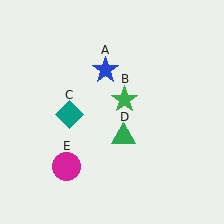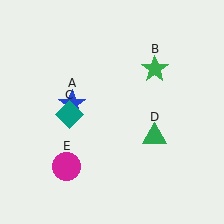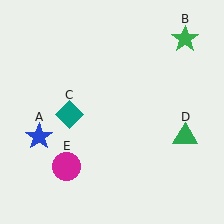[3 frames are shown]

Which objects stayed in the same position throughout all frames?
Teal diamond (object C) and magenta circle (object E) remained stationary.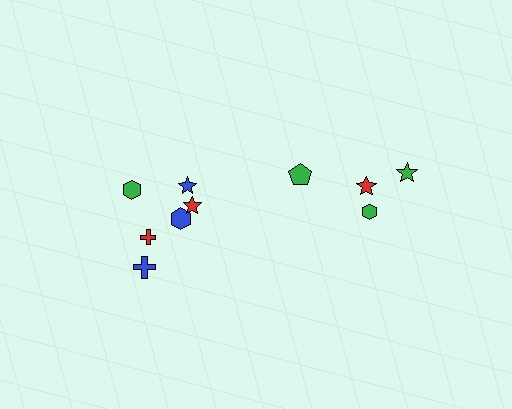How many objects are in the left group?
There are 6 objects.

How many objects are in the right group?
There are 4 objects.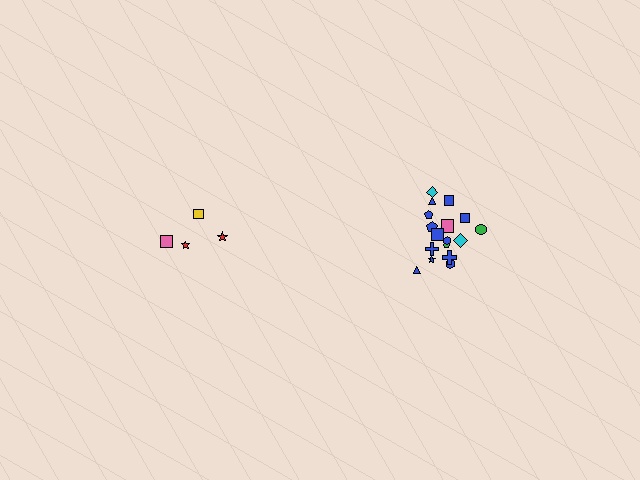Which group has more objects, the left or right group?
The right group.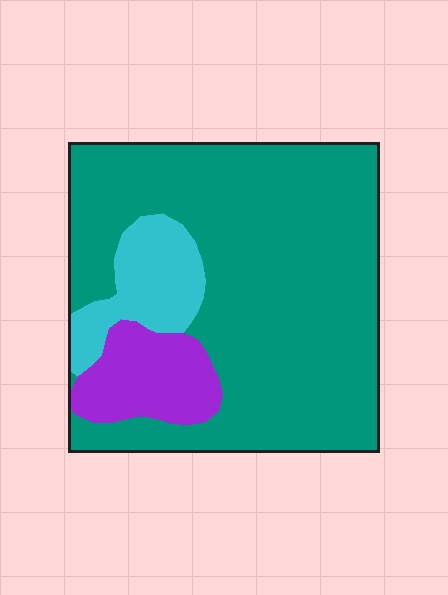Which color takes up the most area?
Teal, at roughly 75%.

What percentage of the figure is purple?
Purple takes up about one eighth (1/8) of the figure.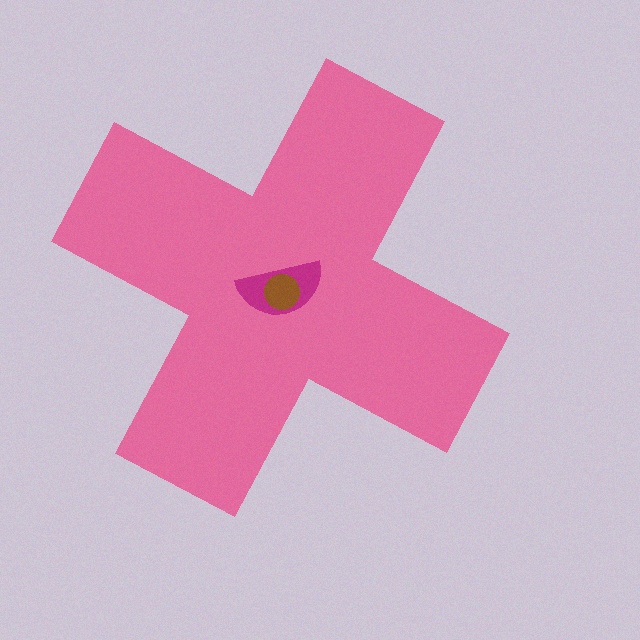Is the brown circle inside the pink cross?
Yes.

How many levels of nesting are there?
3.